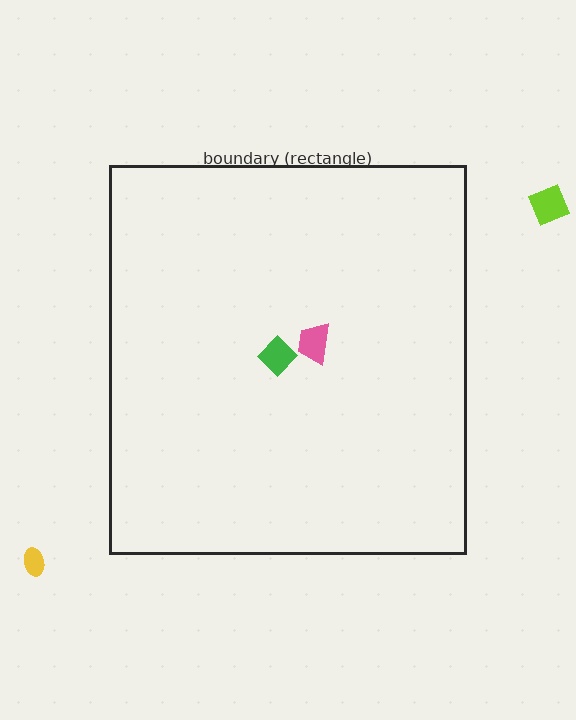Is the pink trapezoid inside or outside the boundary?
Inside.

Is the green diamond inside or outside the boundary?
Inside.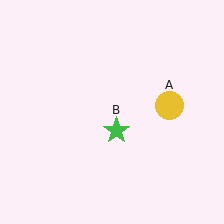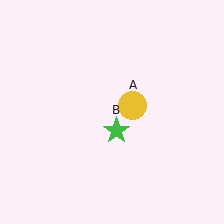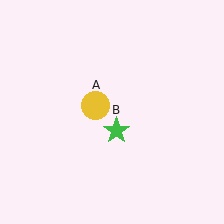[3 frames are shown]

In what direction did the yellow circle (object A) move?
The yellow circle (object A) moved left.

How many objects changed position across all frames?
1 object changed position: yellow circle (object A).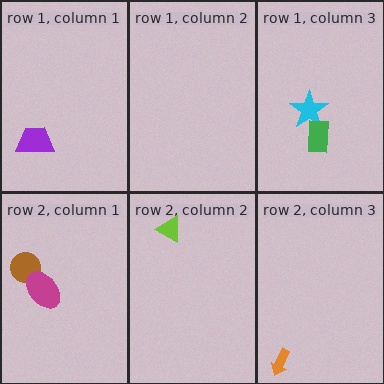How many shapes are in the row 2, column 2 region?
1.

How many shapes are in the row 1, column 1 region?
1.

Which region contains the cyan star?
The row 1, column 3 region.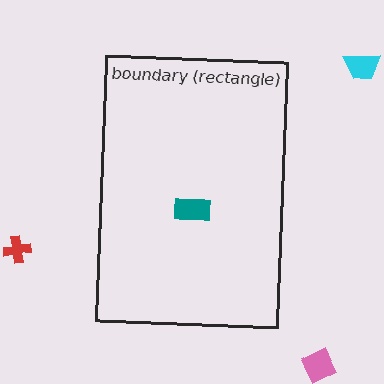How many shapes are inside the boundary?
1 inside, 3 outside.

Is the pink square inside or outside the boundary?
Outside.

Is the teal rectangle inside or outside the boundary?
Inside.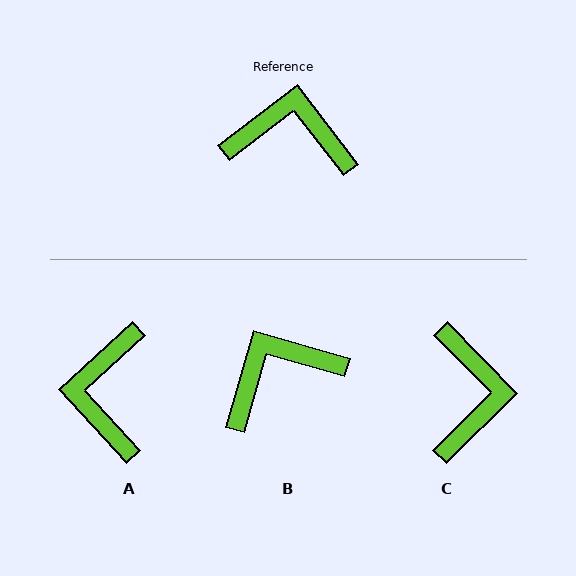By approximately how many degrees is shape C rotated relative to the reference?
Approximately 82 degrees clockwise.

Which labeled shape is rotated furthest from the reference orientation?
A, about 95 degrees away.